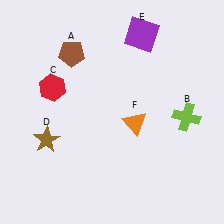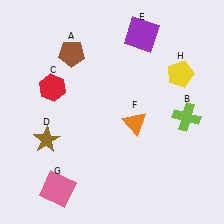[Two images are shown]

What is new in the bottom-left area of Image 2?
A pink square (G) was added in the bottom-left area of Image 2.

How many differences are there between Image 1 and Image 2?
There are 2 differences between the two images.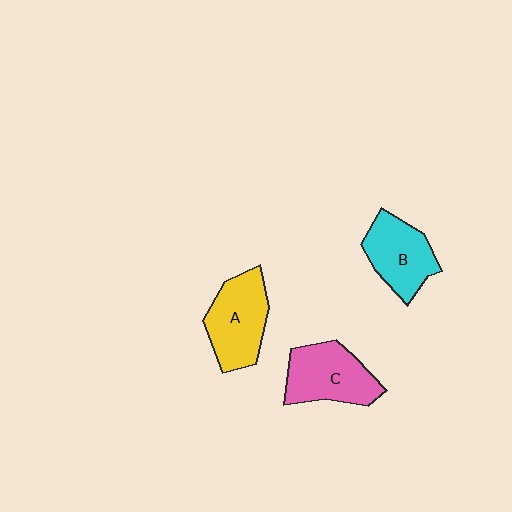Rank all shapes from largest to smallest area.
From largest to smallest: A (yellow), C (pink), B (cyan).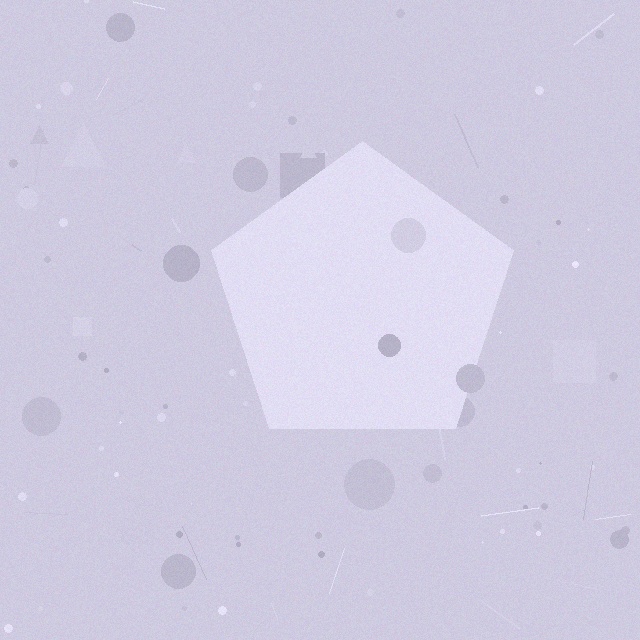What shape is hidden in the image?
A pentagon is hidden in the image.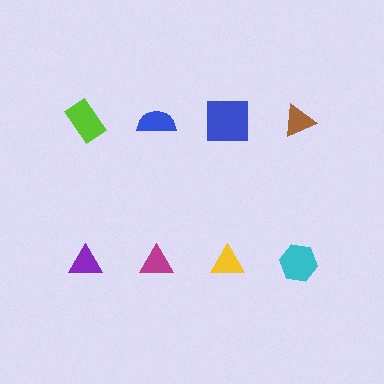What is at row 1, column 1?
A lime rectangle.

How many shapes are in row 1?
4 shapes.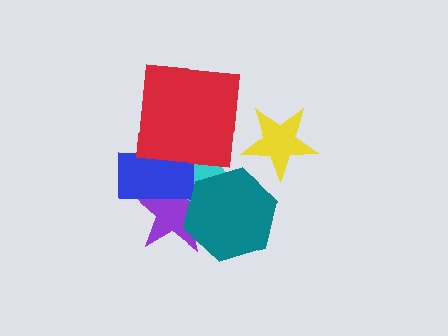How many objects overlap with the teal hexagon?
2 objects overlap with the teal hexagon.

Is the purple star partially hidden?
Yes, it is partially covered by another shape.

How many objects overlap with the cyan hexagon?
4 objects overlap with the cyan hexagon.